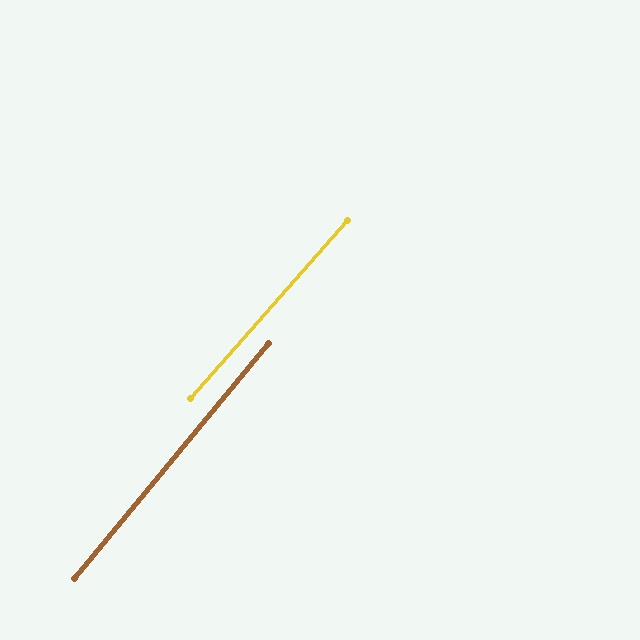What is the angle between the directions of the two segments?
Approximately 2 degrees.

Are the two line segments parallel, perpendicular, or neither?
Parallel — their directions differ by only 1.7°.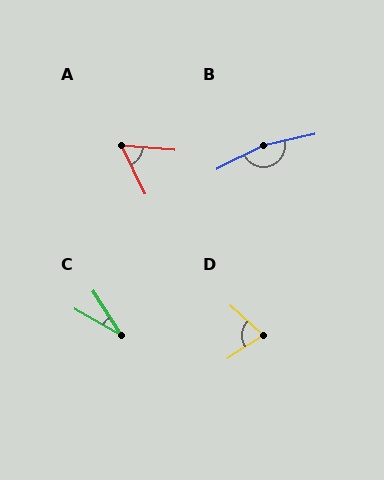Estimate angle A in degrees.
Approximately 60 degrees.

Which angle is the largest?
B, at approximately 166 degrees.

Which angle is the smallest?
C, at approximately 27 degrees.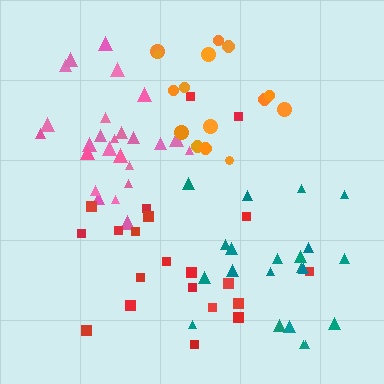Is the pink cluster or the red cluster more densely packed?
Pink.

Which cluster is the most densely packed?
Pink.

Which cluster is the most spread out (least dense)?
Red.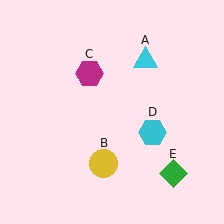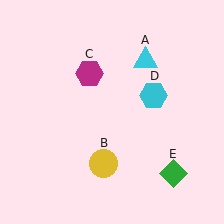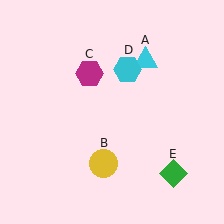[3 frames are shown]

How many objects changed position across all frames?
1 object changed position: cyan hexagon (object D).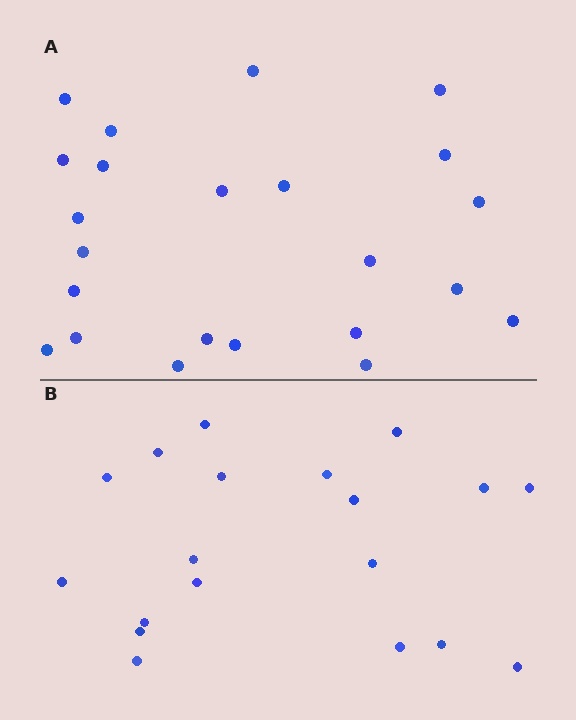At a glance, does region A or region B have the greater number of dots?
Region A (the top region) has more dots.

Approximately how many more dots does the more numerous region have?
Region A has about 4 more dots than region B.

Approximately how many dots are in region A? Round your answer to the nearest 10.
About 20 dots. (The exact count is 23, which rounds to 20.)